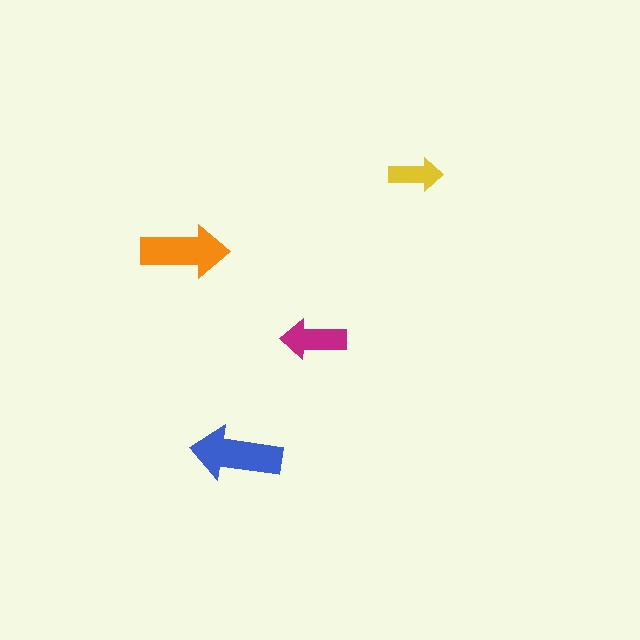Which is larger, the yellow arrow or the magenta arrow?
The magenta one.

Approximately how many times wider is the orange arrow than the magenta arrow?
About 1.5 times wider.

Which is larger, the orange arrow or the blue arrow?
The blue one.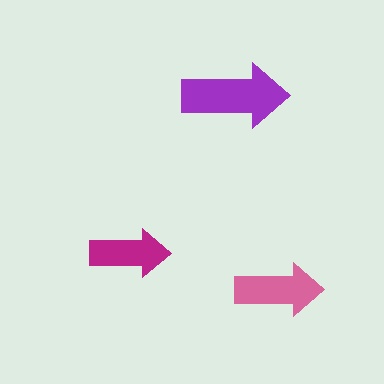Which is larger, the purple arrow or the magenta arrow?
The purple one.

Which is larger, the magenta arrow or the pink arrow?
The pink one.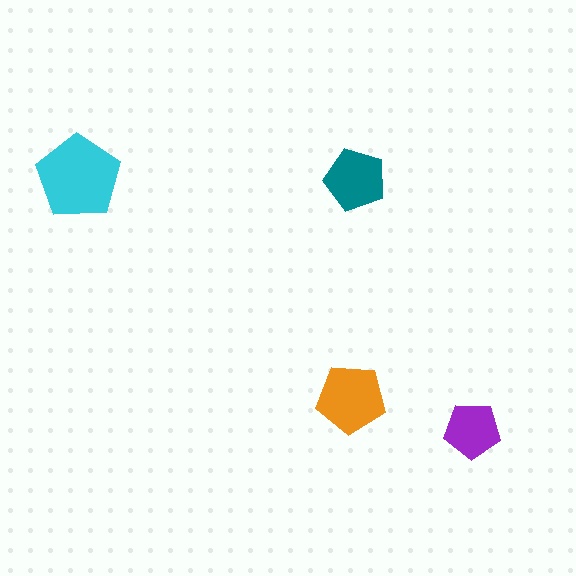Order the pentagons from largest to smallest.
the cyan one, the orange one, the teal one, the purple one.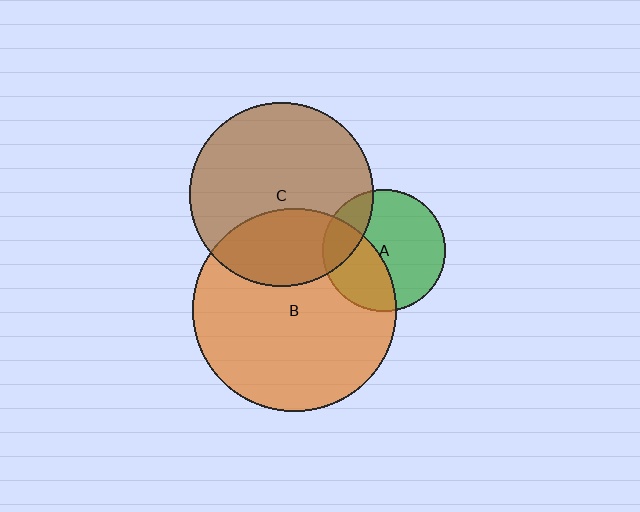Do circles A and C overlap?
Yes.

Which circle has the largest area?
Circle B (orange).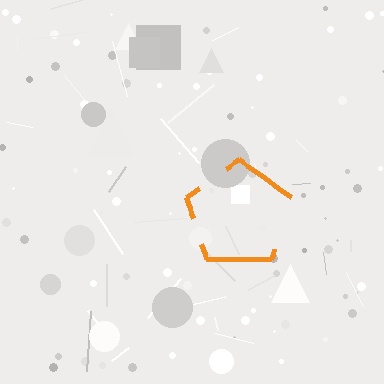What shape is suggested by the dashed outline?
The dashed outline suggests a pentagon.